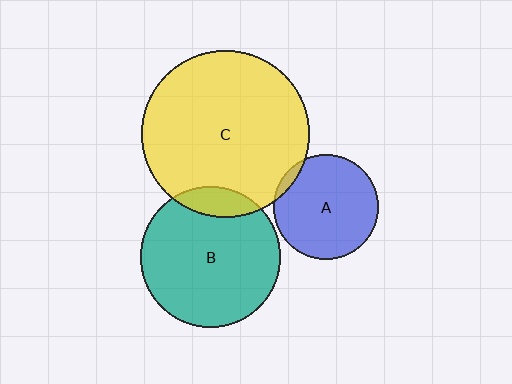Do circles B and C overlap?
Yes.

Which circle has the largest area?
Circle C (yellow).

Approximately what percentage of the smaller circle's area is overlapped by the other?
Approximately 10%.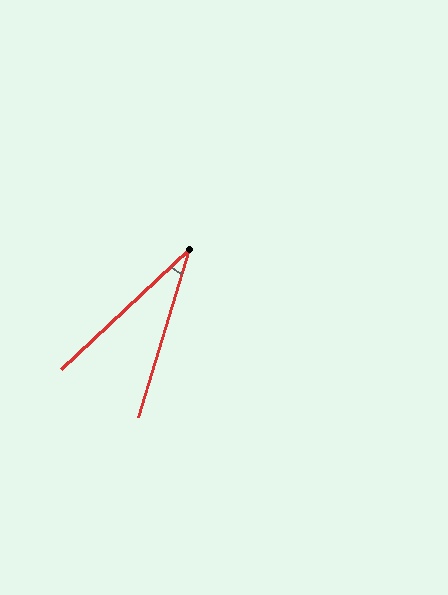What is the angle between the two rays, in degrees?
Approximately 30 degrees.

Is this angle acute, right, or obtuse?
It is acute.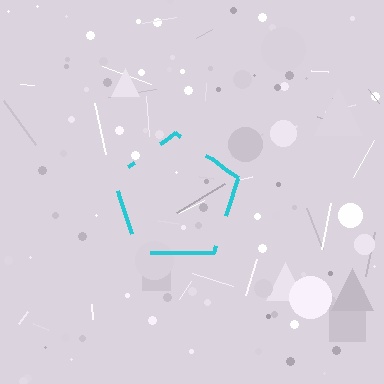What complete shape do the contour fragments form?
The contour fragments form a pentagon.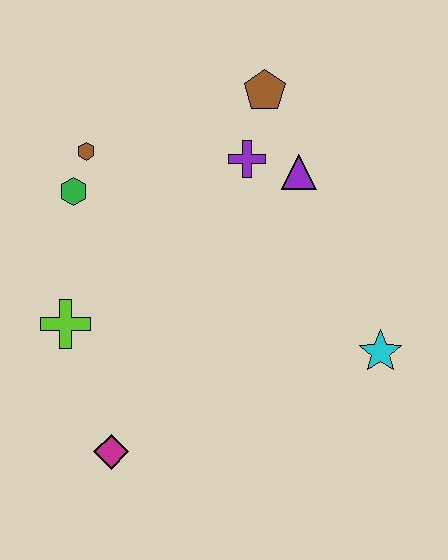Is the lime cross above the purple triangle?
No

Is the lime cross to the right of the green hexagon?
No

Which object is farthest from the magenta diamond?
The brown pentagon is farthest from the magenta diamond.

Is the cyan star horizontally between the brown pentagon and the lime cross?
No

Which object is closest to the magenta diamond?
The lime cross is closest to the magenta diamond.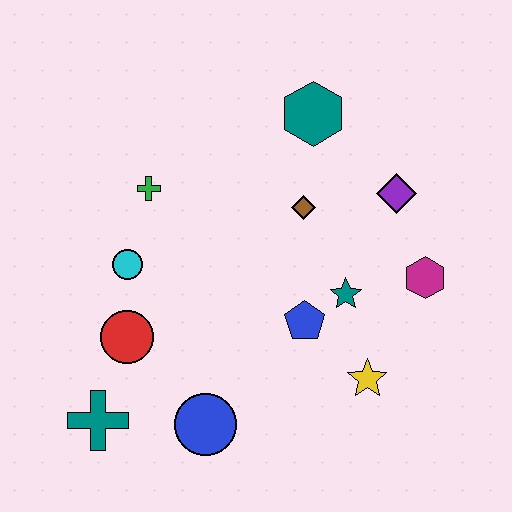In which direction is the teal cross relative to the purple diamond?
The teal cross is to the left of the purple diamond.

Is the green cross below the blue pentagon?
No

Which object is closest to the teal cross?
The red circle is closest to the teal cross.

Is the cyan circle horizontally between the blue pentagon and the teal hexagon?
No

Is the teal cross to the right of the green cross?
No